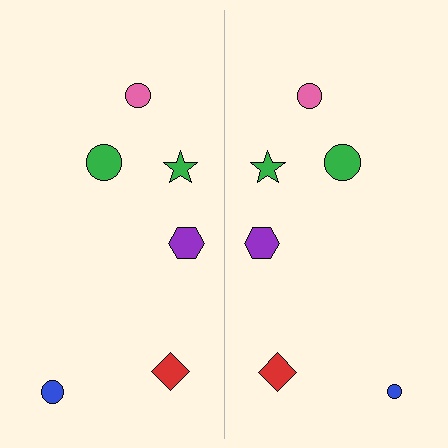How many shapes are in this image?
There are 12 shapes in this image.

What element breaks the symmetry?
The blue circle on the right side has a different size than its mirror counterpart.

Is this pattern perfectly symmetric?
No, the pattern is not perfectly symmetric. The blue circle on the right side has a different size than its mirror counterpart.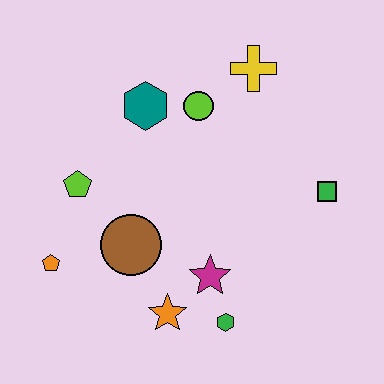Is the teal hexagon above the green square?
Yes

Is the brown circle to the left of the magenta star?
Yes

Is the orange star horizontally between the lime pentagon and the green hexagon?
Yes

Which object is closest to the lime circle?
The teal hexagon is closest to the lime circle.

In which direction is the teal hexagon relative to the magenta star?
The teal hexagon is above the magenta star.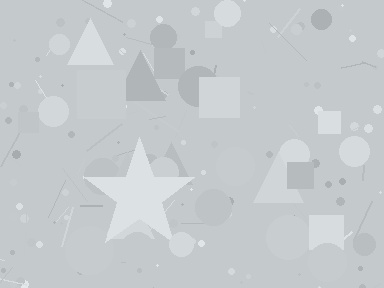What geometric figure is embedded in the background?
A star is embedded in the background.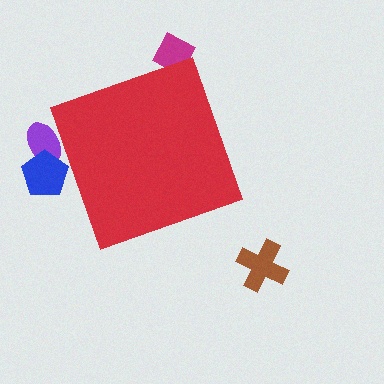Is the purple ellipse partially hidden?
Yes, the purple ellipse is partially hidden behind the red diamond.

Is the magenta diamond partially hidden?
Yes, the magenta diamond is partially hidden behind the red diamond.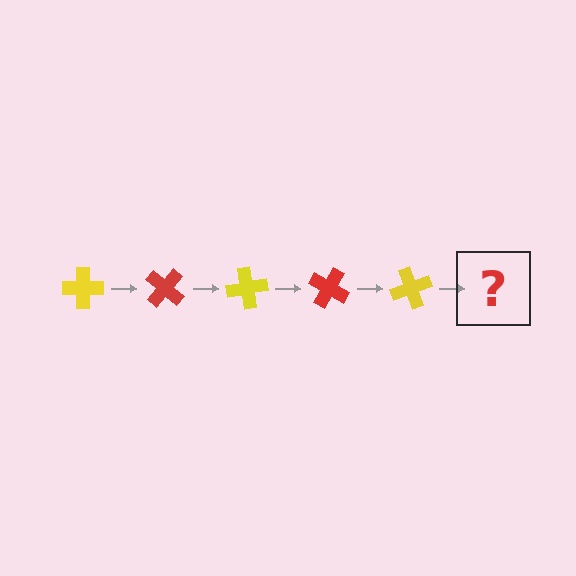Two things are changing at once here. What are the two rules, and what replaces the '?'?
The two rules are that it rotates 40 degrees each step and the color cycles through yellow and red. The '?' should be a red cross, rotated 200 degrees from the start.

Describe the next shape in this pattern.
It should be a red cross, rotated 200 degrees from the start.